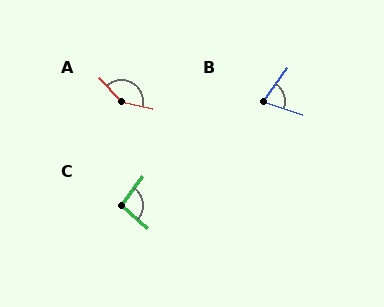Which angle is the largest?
A, at approximately 145 degrees.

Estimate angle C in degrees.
Approximately 94 degrees.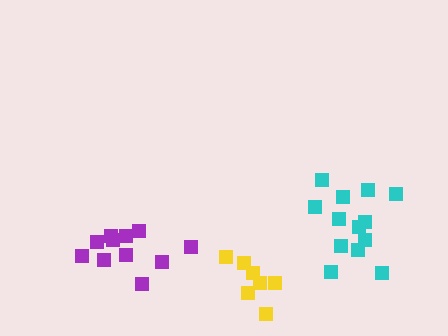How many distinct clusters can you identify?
There are 3 distinct clusters.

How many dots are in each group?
Group 1: 13 dots, Group 2: 7 dots, Group 3: 11 dots (31 total).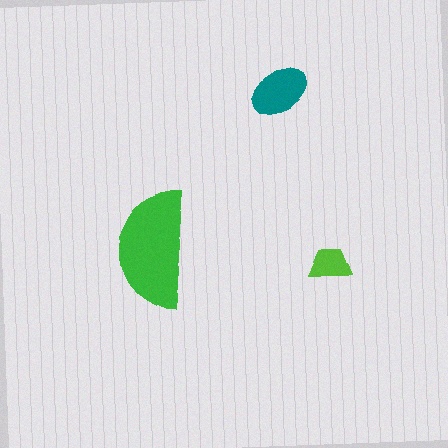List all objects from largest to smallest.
The green semicircle, the teal ellipse, the lime trapezoid.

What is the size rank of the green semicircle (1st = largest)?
1st.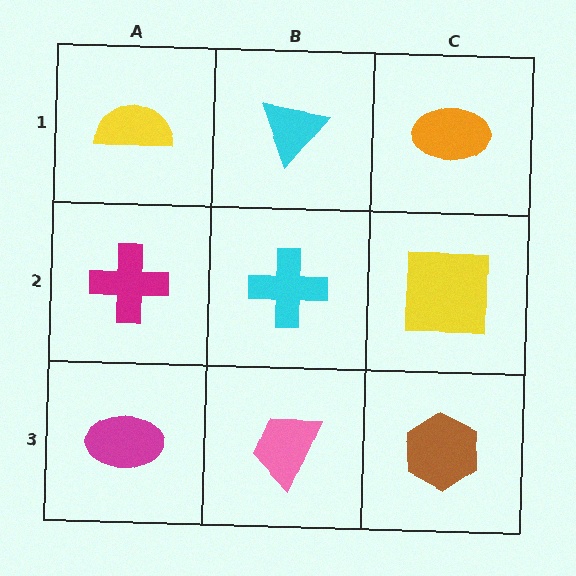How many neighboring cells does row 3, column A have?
2.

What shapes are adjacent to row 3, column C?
A yellow square (row 2, column C), a pink trapezoid (row 3, column B).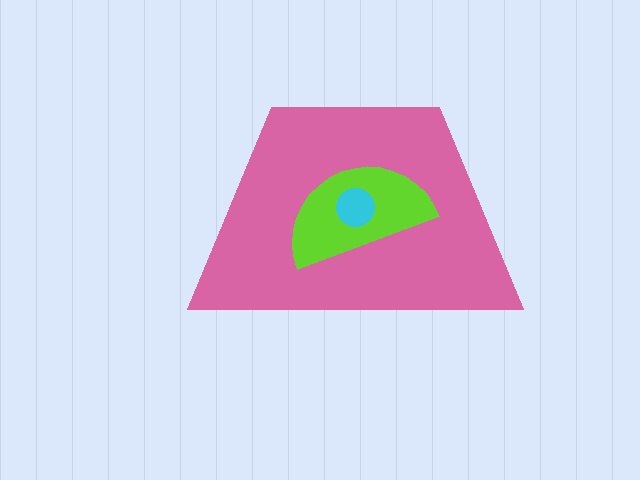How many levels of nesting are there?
3.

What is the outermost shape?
The pink trapezoid.